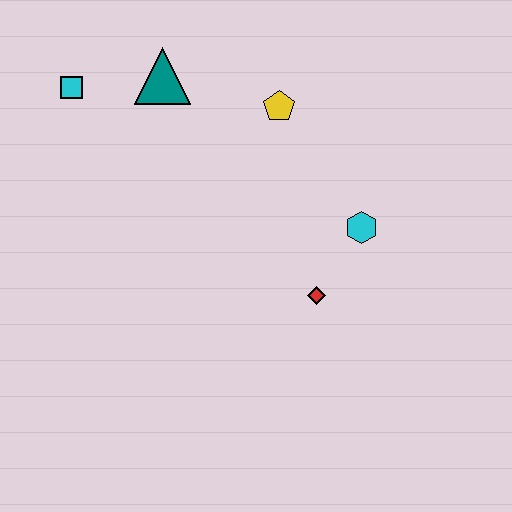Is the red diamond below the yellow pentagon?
Yes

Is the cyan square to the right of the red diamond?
No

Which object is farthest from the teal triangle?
The red diamond is farthest from the teal triangle.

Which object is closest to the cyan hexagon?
The red diamond is closest to the cyan hexagon.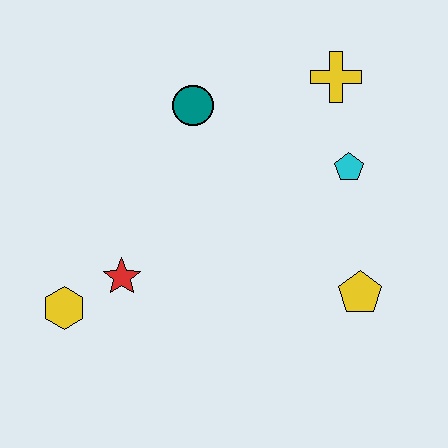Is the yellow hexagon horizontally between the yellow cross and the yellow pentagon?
No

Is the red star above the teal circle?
No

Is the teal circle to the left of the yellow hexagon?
No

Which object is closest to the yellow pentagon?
The cyan pentagon is closest to the yellow pentagon.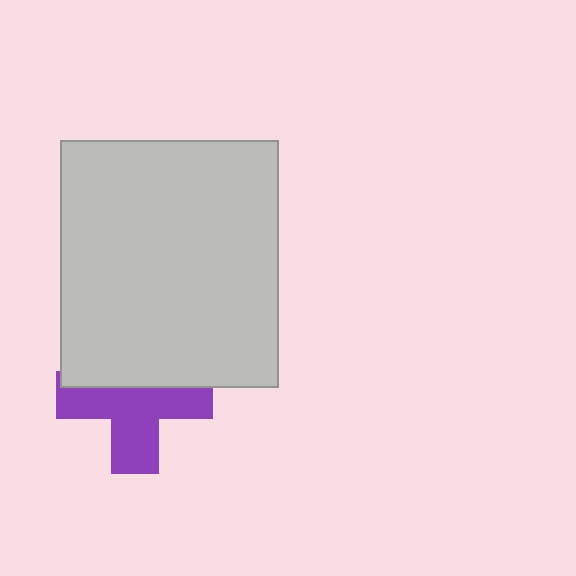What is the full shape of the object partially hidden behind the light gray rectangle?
The partially hidden object is a purple cross.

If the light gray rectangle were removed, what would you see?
You would see the complete purple cross.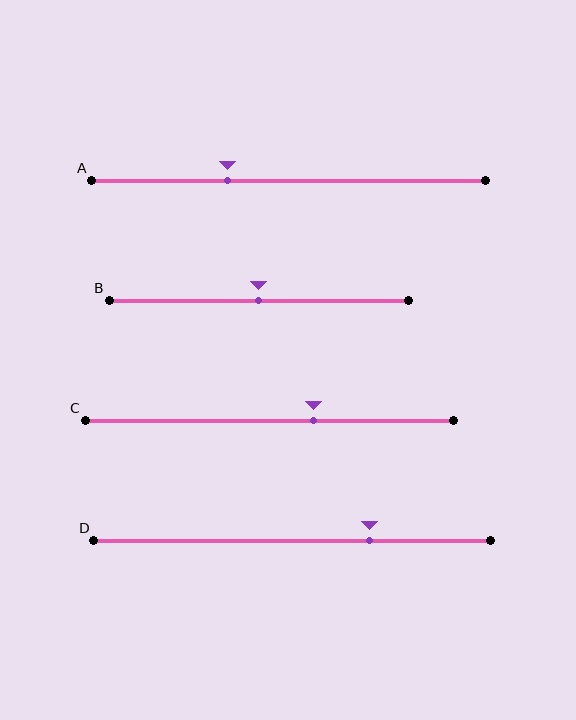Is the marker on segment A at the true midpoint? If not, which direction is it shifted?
No, the marker on segment A is shifted to the left by about 16% of the segment length.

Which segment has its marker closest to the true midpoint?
Segment B has its marker closest to the true midpoint.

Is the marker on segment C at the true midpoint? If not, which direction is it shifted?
No, the marker on segment C is shifted to the right by about 12% of the segment length.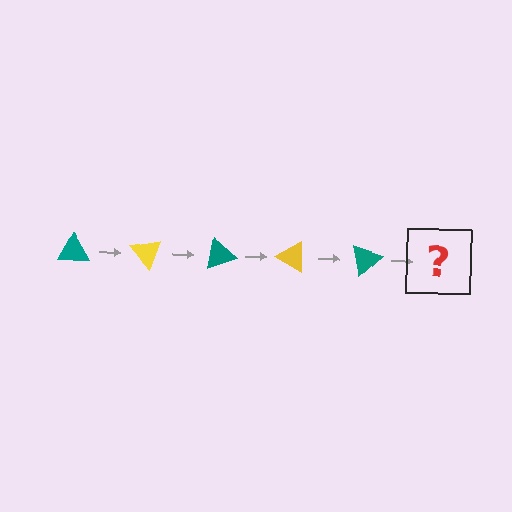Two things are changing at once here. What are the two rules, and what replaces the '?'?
The two rules are that it rotates 50 degrees each step and the color cycles through teal and yellow. The '?' should be a yellow triangle, rotated 250 degrees from the start.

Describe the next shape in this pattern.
It should be a yellow triangle, rotated 250 degrees from the start.